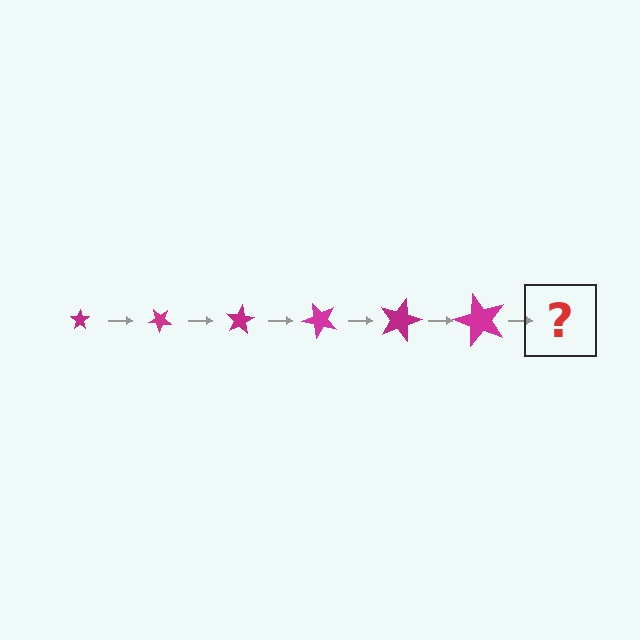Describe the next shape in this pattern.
It should be a star, larger than the previous one and rotated 240 degrees from the start.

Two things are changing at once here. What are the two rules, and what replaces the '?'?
The two rules are that the star grows larger each step and it rotates 40 degrees each step. The '?' should be a star, larger than the previous one and rotated 240 degrees from the start.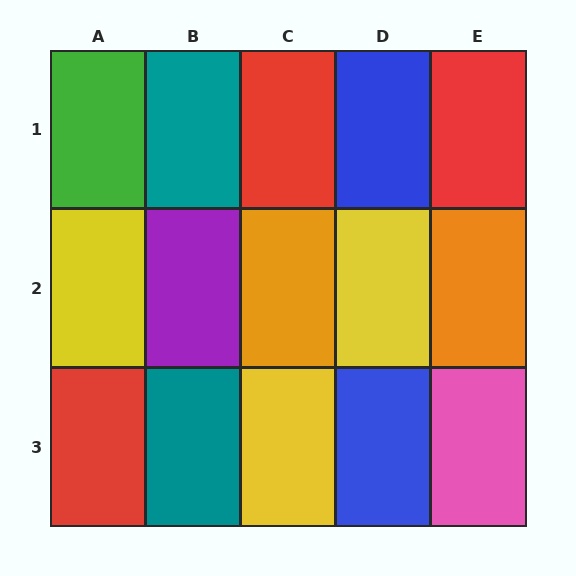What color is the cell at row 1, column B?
Teal.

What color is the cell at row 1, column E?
Red.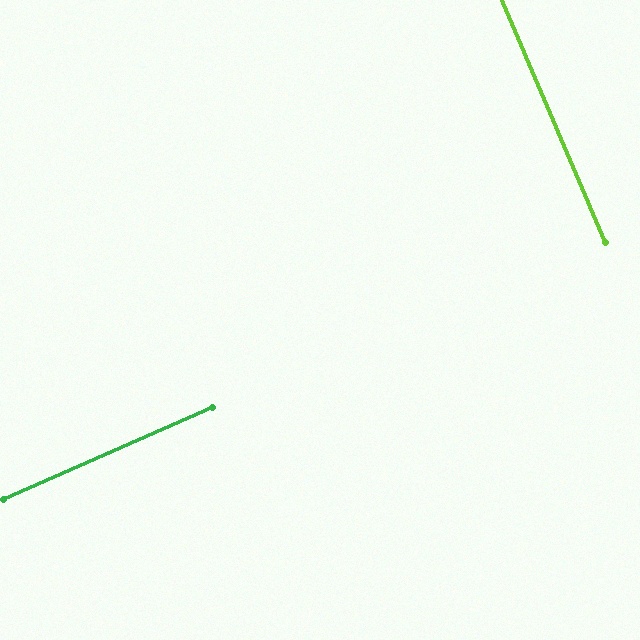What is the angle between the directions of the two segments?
Approximately 89 degrees.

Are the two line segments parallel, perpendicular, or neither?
Perpendicular — they meet at approximately 89°.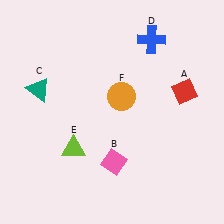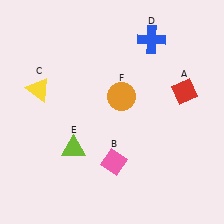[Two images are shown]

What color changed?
The triangle (C) changed from teal in Image 1 to yellow in Image 2.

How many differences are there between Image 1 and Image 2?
There is 1 difference between the two images.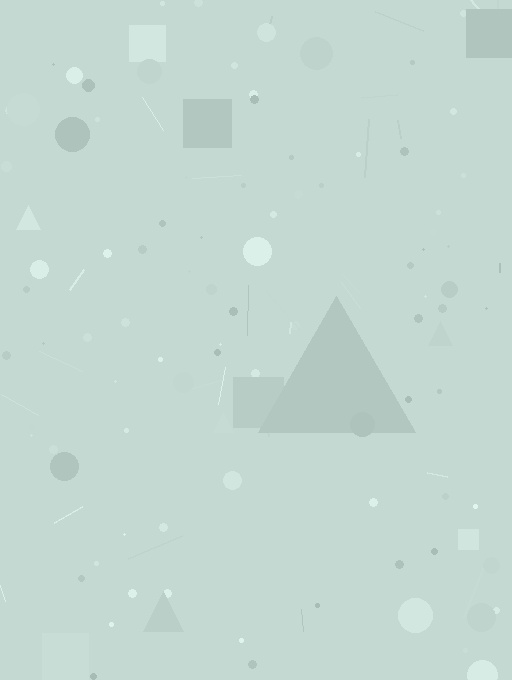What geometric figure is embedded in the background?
A triangle is embedded in the background.